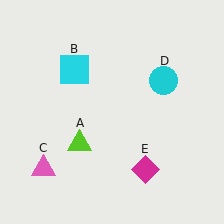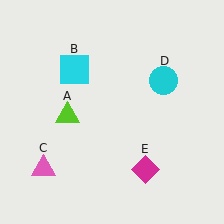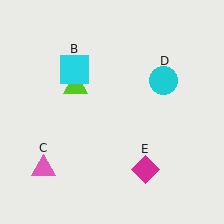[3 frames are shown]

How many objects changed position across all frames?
1 object changed position: lime triangle (object A).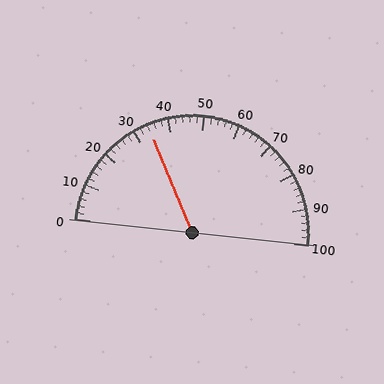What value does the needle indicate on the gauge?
The needle indicates approximately 34.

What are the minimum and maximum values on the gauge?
The gauge ranges from 0 to 100.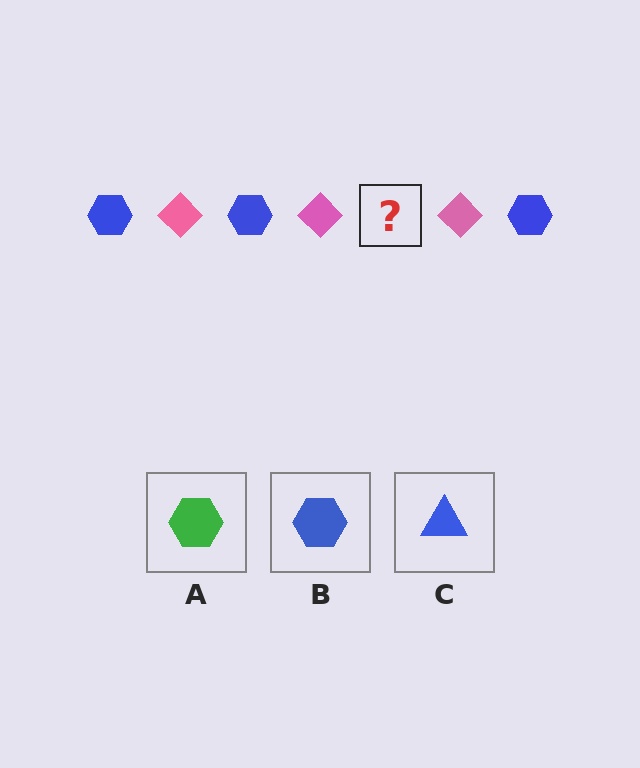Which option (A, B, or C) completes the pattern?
B.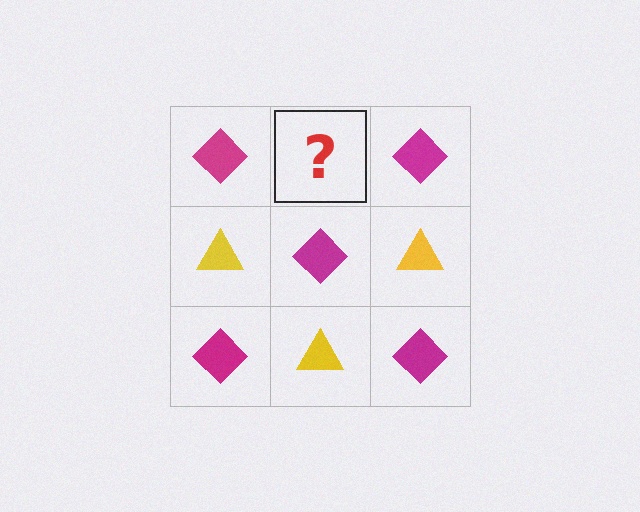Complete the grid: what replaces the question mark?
The question mark should be replaced with a yellow triangle.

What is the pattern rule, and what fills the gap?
The rule is that it alternates magenta diamond and yellow triangle in a checkerboard pattern. The gap should be filled with a yellow triangle.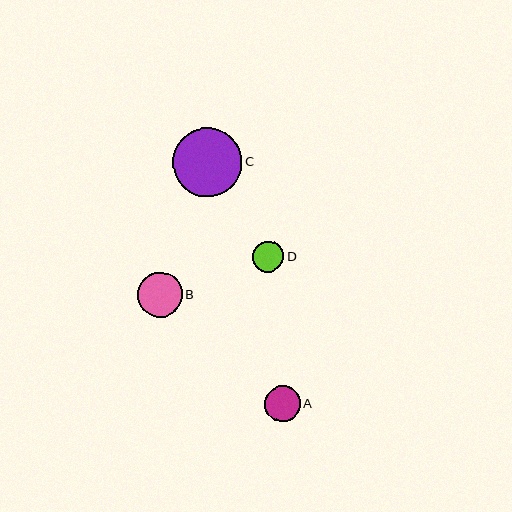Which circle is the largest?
Circle C is the largest with a size of approximately 69 pixels.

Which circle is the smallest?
Circle D is the smallest with a size of approximately 31 pixels.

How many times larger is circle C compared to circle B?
Circle C is approximately 1.6 times the size of circle B.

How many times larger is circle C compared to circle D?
Circle C is approximately 2.3 times the size of circle D.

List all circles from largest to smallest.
From largest to smallest: C, B, A, D.